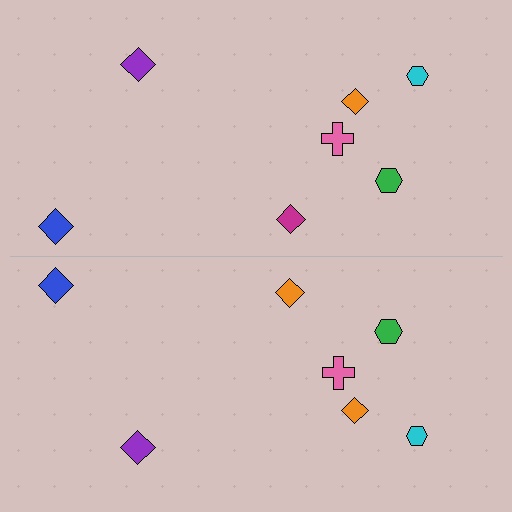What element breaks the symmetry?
The orange diamond on the bottom side breaks the symmetry — its mirror counterpart is magenta.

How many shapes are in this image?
There are 14 shapes in this image.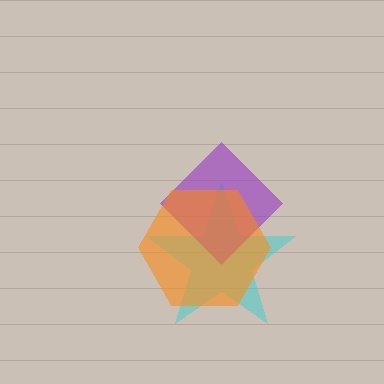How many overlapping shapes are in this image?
There are 3 overlapping shapes in the image.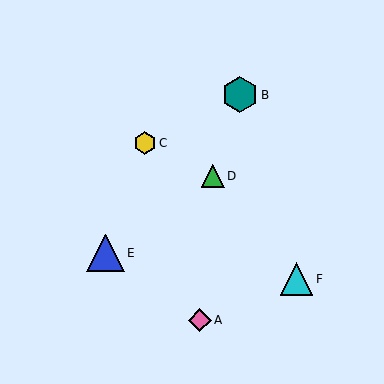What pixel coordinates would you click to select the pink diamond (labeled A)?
Click at (200, 320) to select the pink diamond A.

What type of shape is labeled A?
Shape A is a pink diamond.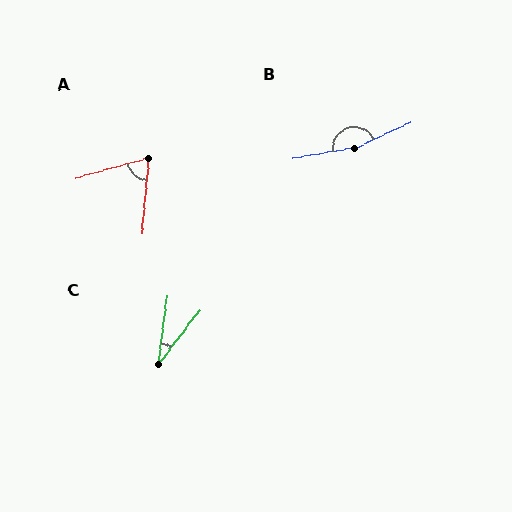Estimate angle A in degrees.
Approximately 69 degrees.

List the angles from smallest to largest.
C (30°), A (69°), B (165°).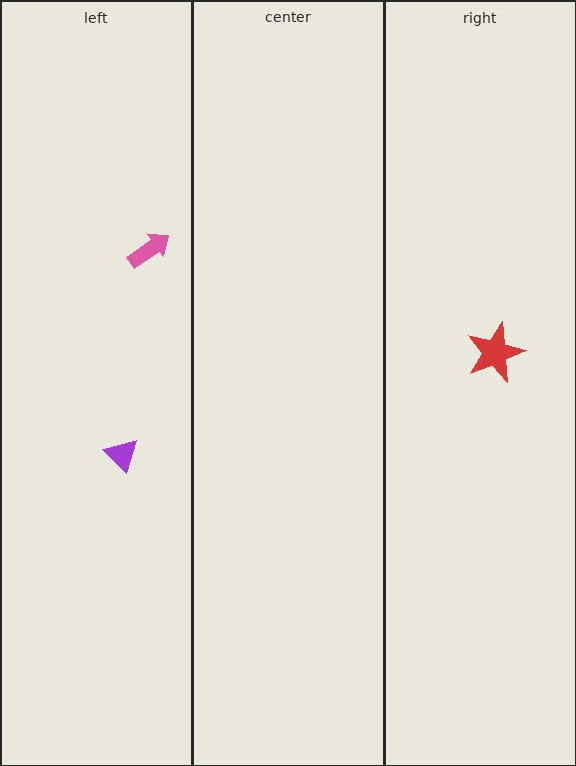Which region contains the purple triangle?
The left region.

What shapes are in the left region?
The pink arrow, the purple triangle.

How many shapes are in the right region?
1.